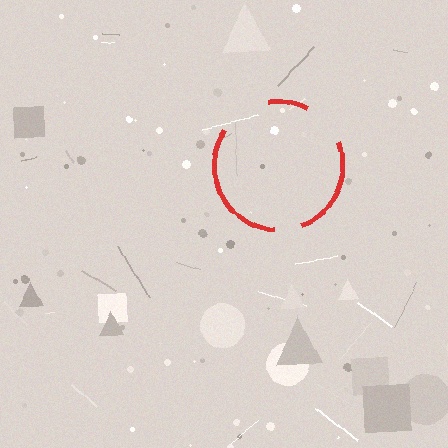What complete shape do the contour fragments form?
The contour fragments form a circle.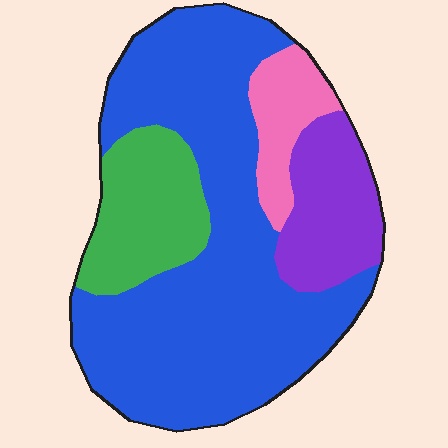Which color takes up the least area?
Pink, at roughly 10%.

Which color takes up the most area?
Blue, at roughly 60%.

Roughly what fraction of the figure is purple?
Purple covers roughly 15% of the figure.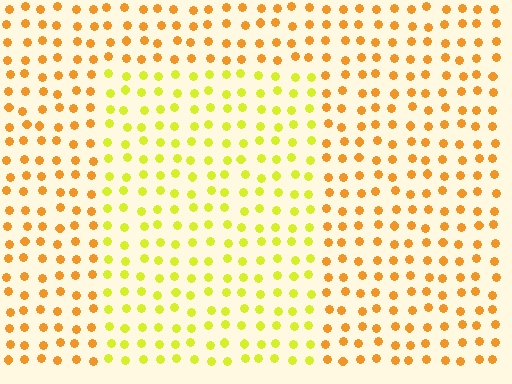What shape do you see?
I see a rectangle.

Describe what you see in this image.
The image is filled with small orange elements in a uniform arrangement. A rectangle-shaped region is visible where the elements are tinted to a slightly different hue, forming a subtle color boundary.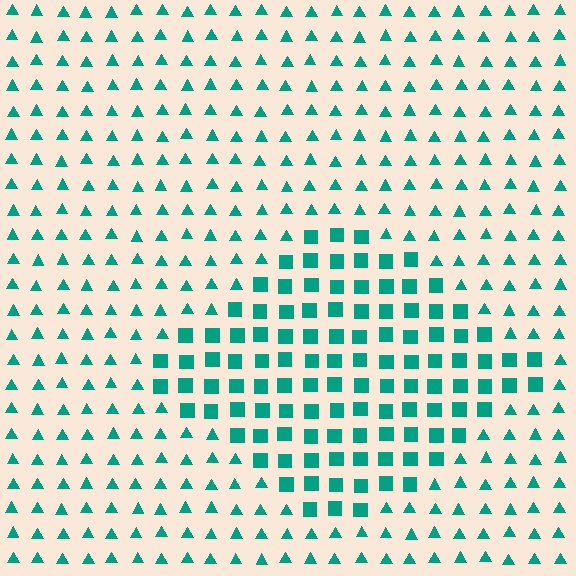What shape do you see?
I see a diamond.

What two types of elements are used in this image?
The image uses squares inside the diamond region and triangles outside it.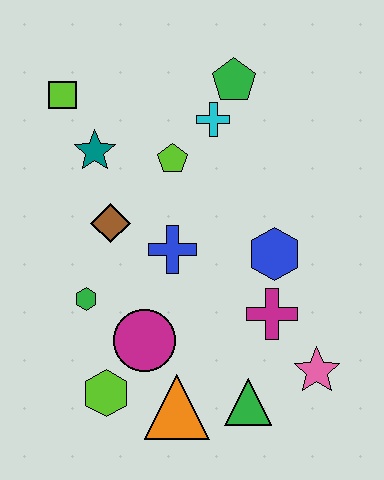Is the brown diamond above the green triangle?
Yes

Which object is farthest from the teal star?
The pink star is farthest from the teal star.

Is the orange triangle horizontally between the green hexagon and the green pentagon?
Yes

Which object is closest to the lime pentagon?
The cyan cross is closest to the lime pentagon.